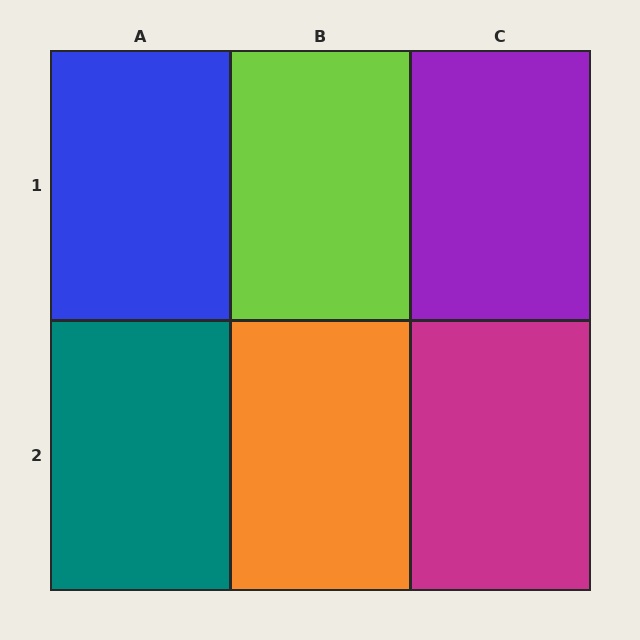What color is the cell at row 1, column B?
Lime.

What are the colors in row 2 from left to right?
Teal, orange, magenta.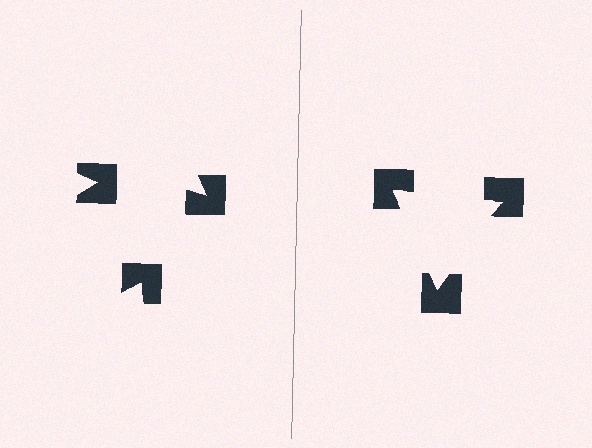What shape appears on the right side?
An illusory triangle.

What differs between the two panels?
The notched squares are positioned identically on both sides; only the wedge orientations differ. On the right they align to a triangle; on the left they are misaligned.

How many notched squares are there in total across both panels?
6 — 3 on each side.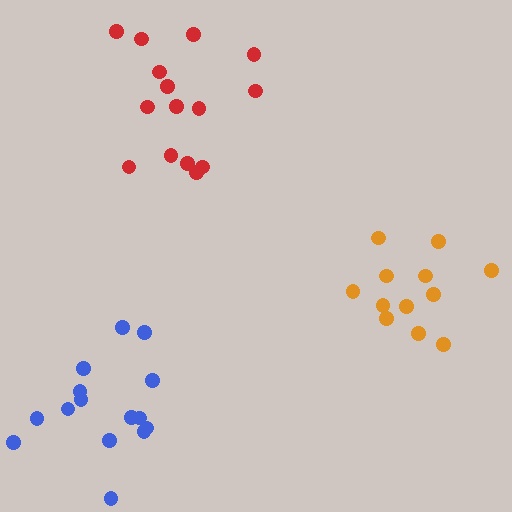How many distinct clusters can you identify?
There are 3 distinct clusters.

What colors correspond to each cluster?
The clusters are colored: orange, red, blue.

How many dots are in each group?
Group 1: 12 dots, Group 2: 15 dots, Group 3: 15 dots (42 total).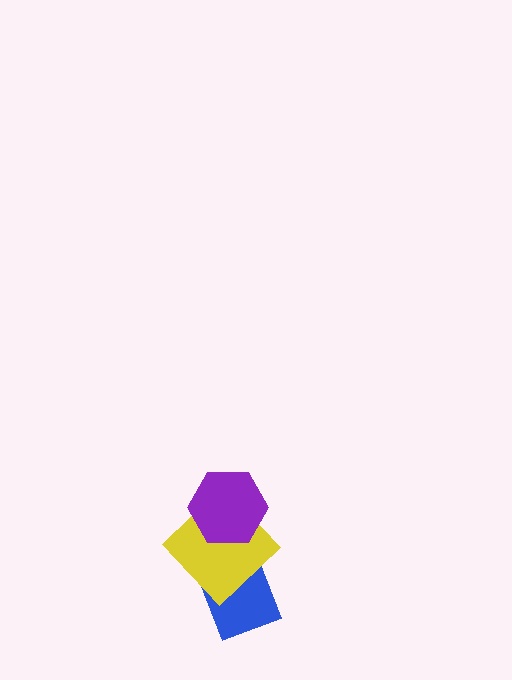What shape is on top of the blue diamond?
The yellow diamond is on top of the blue diamond.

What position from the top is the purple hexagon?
The purple hexagon is 1st from the top.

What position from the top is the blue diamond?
The blue diamond is 3rd from the top.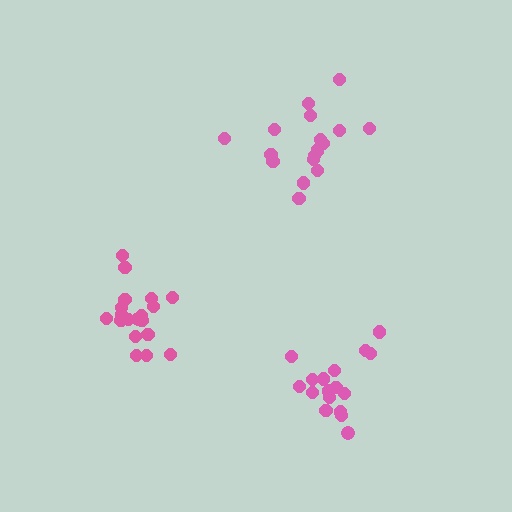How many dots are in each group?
Group 1: 18 dots, Group 2: 17 dots, Group 3: 19 dots (54 total).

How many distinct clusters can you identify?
There are 3 distinct clusters.